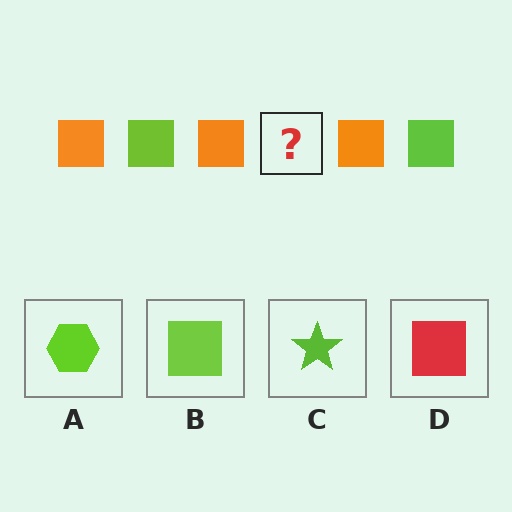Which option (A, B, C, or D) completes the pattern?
B.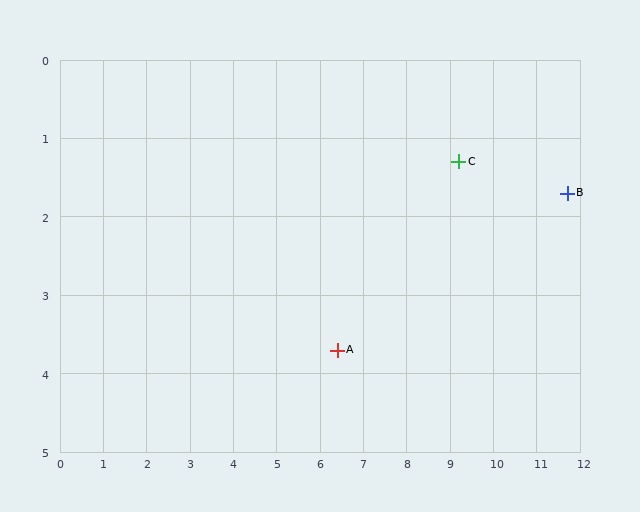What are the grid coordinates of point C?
Point C is at approximately (9.2, 1.3).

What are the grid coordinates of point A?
Point A is at approximately (6.4, 3.7).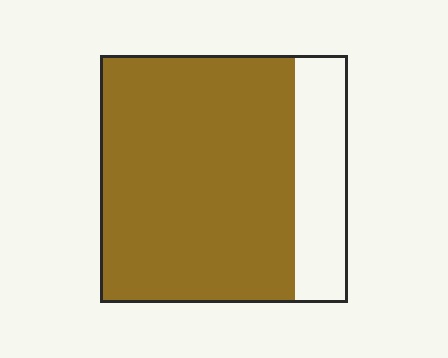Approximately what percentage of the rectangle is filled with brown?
Approximately 80%.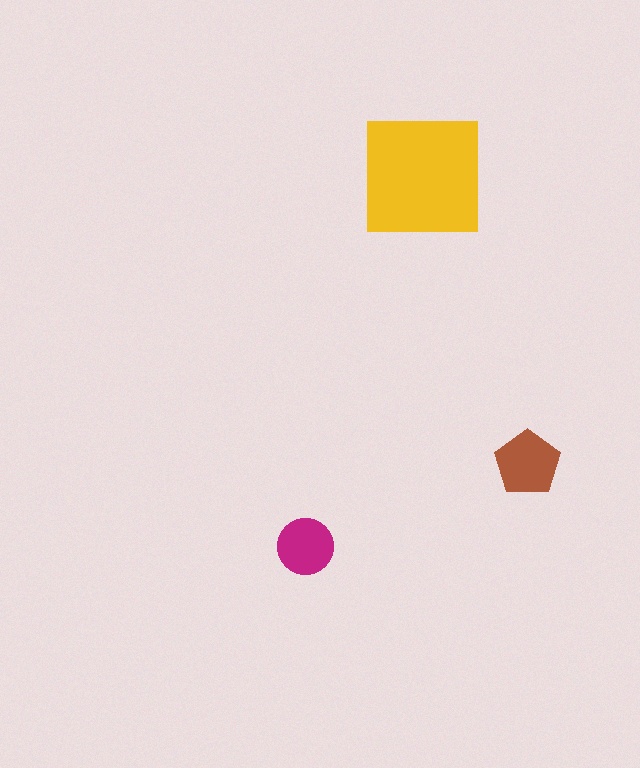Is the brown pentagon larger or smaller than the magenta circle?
Larger.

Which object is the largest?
The yellow square.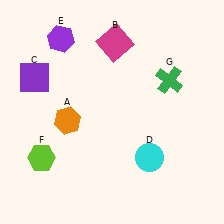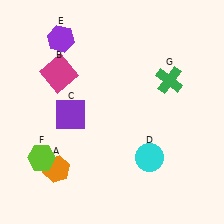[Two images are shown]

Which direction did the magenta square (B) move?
The magenta square (B) moved left.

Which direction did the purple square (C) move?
The purple square (C) moved right.